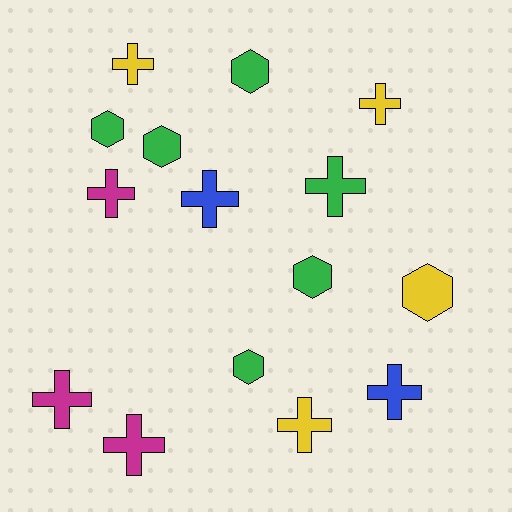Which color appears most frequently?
Green, with 6 objects.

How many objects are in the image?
There are 15 objects.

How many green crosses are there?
There is 1 green cross.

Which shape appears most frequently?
Cross, with 9 objects.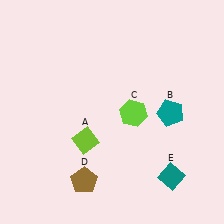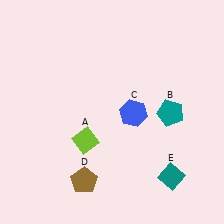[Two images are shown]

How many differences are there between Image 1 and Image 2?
There is 1 difference between the two images.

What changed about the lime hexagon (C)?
In Image 1, C is lime. In Image 2, it changed to blue.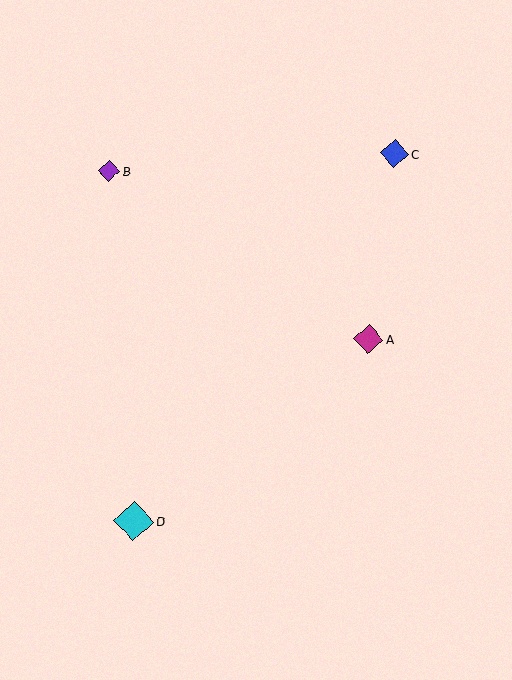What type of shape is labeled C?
Shape C is a blue diamond.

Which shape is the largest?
The cyan diamond (labeled D) is the largest.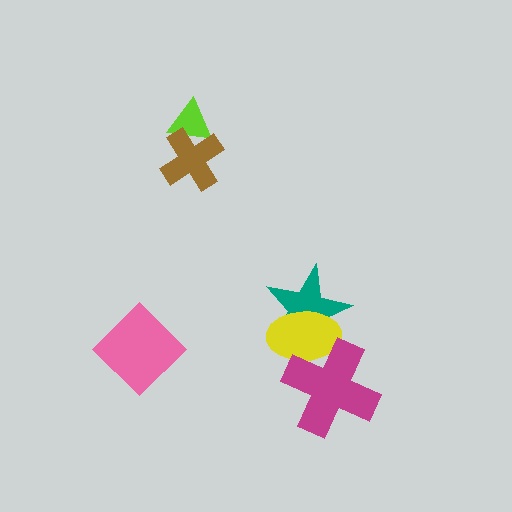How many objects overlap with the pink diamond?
0 objects overlap with the pink diamond.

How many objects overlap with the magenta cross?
2 objects overlap with the magenta cross.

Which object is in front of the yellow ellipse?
The magenta cross is in front of the yellow ellipse.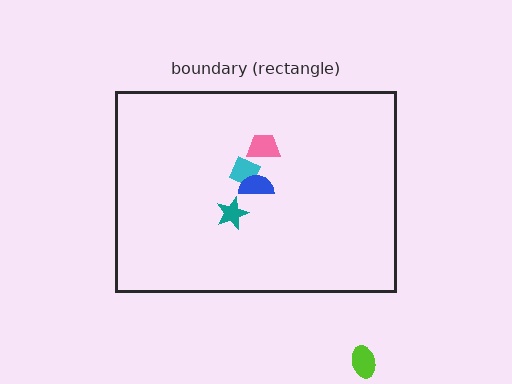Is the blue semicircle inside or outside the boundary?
Inside.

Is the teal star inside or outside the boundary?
Inside.